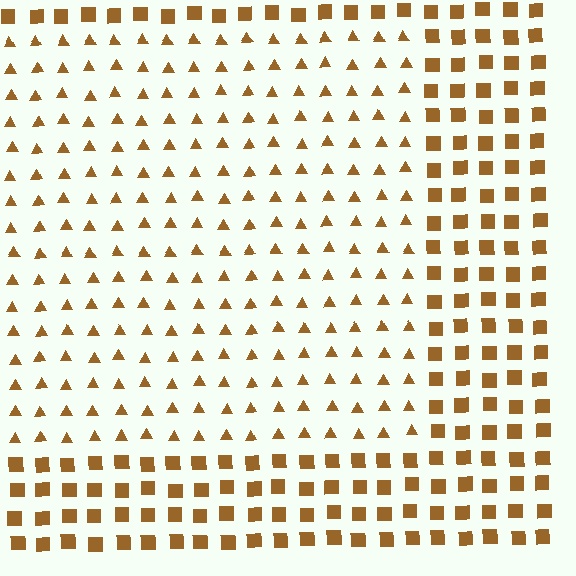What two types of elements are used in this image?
The image uses triangles inside the rectangle region and squares outside it.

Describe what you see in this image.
The image is filled with small brown elements arranged in a uniform grid. A rectangle-shaped region contains triangles, while the surrounding area contains squares. The boundary is defined purely by the change in element shape.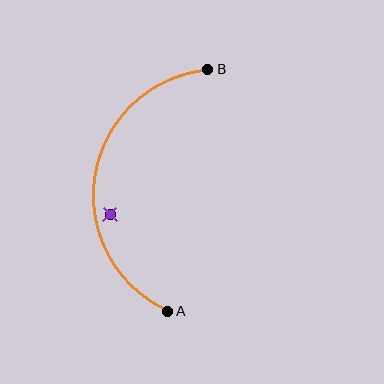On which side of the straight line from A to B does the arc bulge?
The arc bulges to the left of the straight line connecting A and B.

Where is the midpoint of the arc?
The arc midpoint is the point on the curve farthest from the straight line joining A and B. It sits to the left of that line.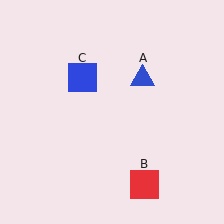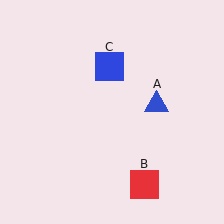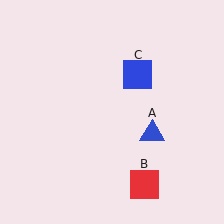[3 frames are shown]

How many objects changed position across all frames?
2 objects changed position: blue triangle (object A), blue square (object C).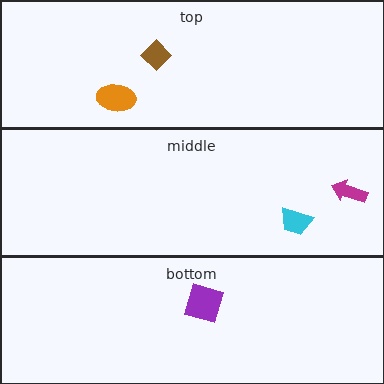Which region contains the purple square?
The bottom region.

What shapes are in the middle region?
The cyan trapezoid, the magenta arrow.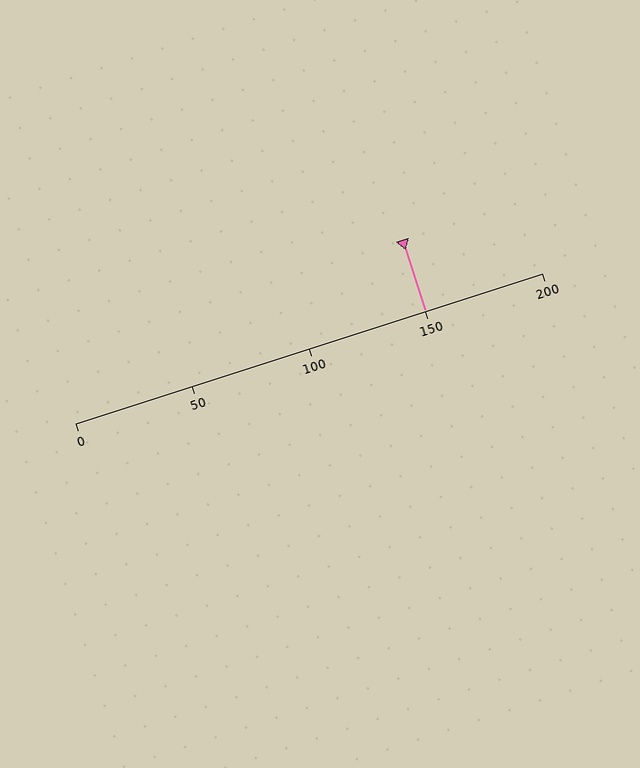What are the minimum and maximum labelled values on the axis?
The axis runs from 0 to 200.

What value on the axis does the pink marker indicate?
The marker indicates approximately 150.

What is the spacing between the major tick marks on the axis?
The major ticks are spaced 50 apart.